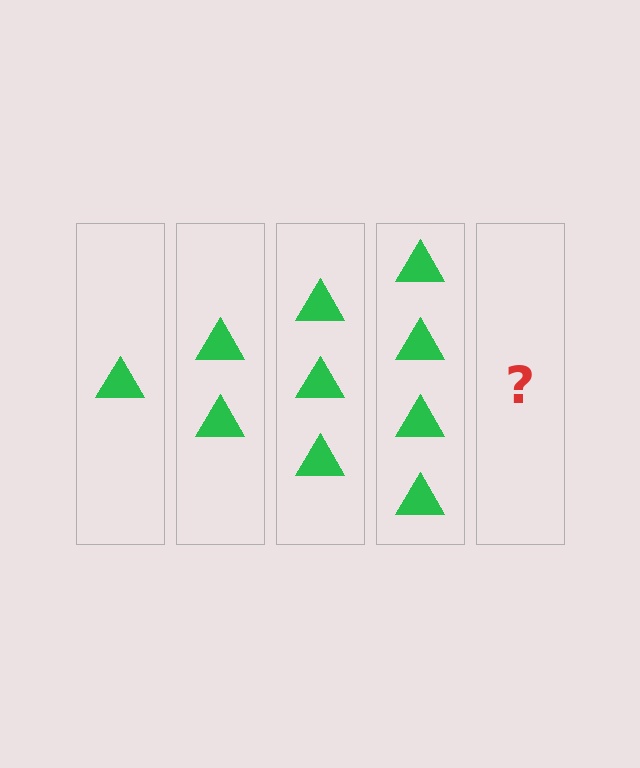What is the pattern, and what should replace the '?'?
The pattern is that each step adds one more triangle. The '?' should be 5 triangles.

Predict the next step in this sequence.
The next step is 5 triangles.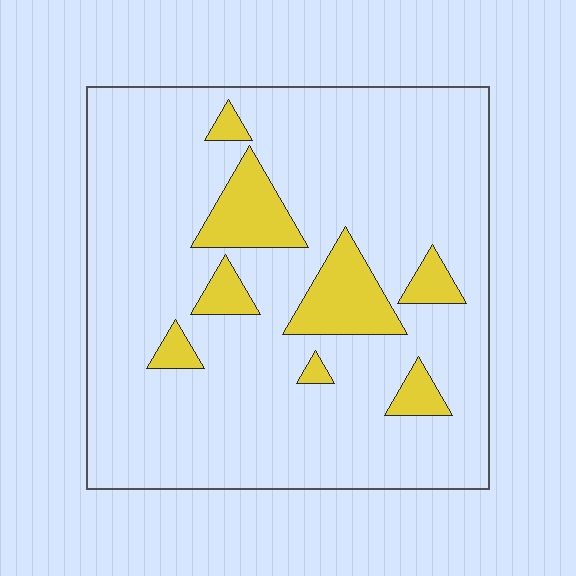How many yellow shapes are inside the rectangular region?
8.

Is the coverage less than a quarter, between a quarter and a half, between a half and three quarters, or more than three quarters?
Less than a quarter.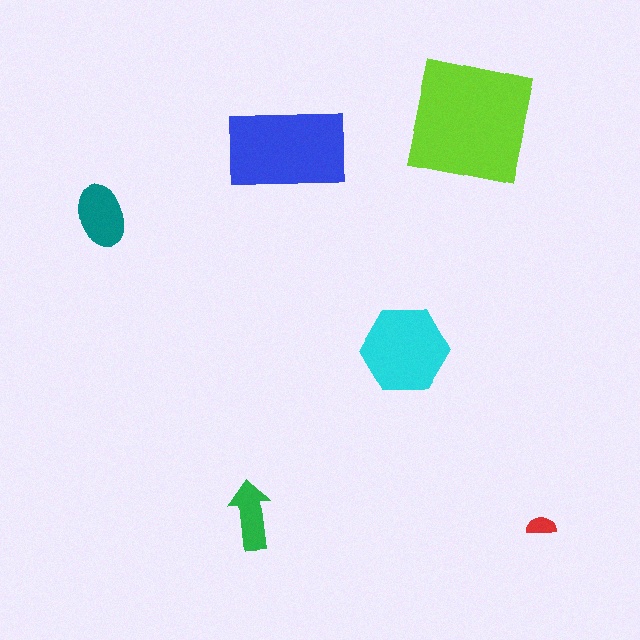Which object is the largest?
The lime square.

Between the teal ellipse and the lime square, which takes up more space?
The lime square.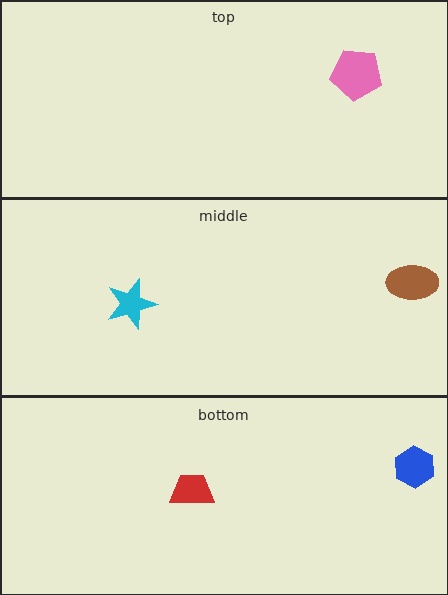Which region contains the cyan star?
The middle region.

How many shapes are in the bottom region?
2.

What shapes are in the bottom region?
The red trapezoid, the blue hexagon.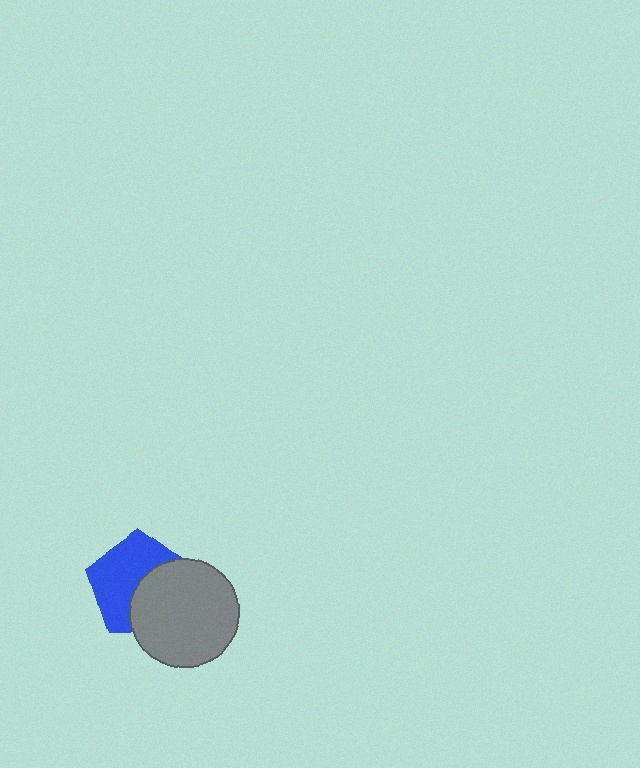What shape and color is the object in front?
The object in front is a gray circle.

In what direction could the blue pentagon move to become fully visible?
The blue pentagon could move toward the upper-left. That would shift it out from behind the gray circle entirely.